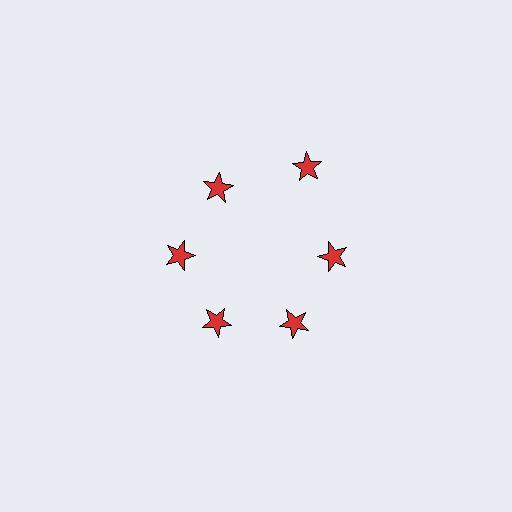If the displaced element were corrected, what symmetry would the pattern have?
It would have 6-fold rotational symmetry — the pattern would map onto itself every 60 degrees.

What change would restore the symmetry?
The symmetry would be restored by moving it inward, back onto the ring so that all 6 stars sit at equal angles and equal distance from the center.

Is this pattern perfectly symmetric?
No. The 6 red stars are arranged in a ring, but one element near the 1 o'clock position is pushed outward from the center, breaking the 6-fold rotational symmetry.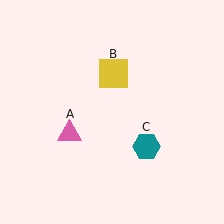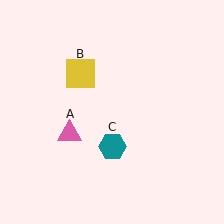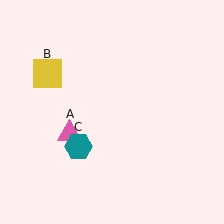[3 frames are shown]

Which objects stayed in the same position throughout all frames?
Pink triangle (object A) remained stationary.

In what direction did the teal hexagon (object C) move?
The teal hexagon (object C) moved left.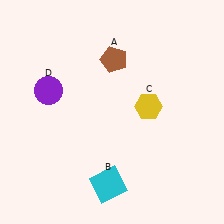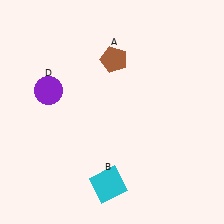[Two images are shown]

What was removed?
The yellow hexagon (C) was removed in Image 2.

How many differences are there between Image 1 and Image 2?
There is 1 difference between the two images.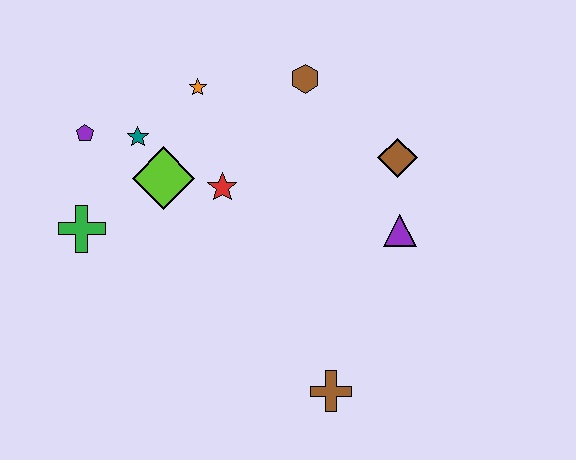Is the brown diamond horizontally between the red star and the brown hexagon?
No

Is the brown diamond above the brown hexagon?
No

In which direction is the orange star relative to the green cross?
The orange star is above the green cross.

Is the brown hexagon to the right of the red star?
Yes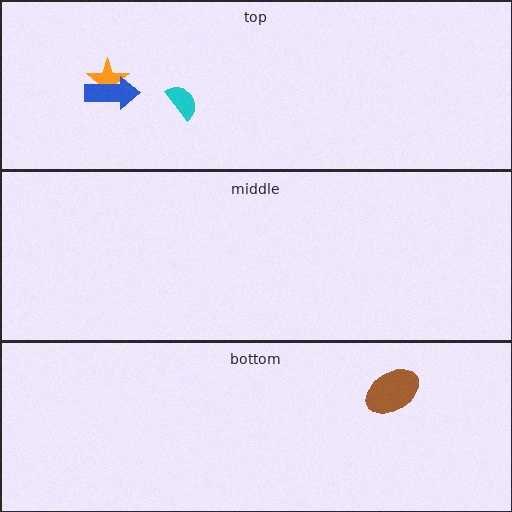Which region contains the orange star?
The top region.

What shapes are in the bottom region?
The brown ellipse.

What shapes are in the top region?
The orange star, the cyan semicircle, the blue arrow.